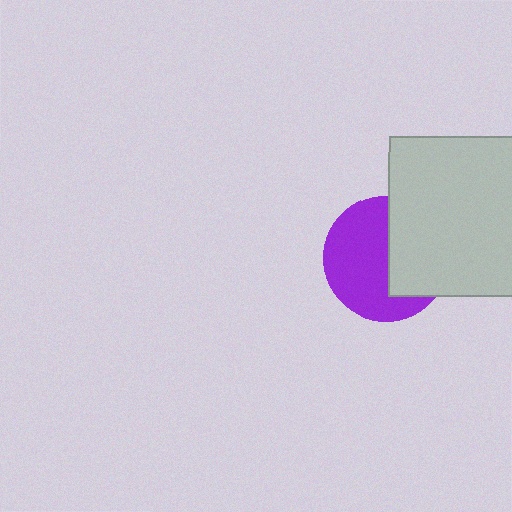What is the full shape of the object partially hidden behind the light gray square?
The partially hidden object is a purple circle.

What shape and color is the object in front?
The object in front is a light gray square.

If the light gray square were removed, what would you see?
You would see the complete purple circle.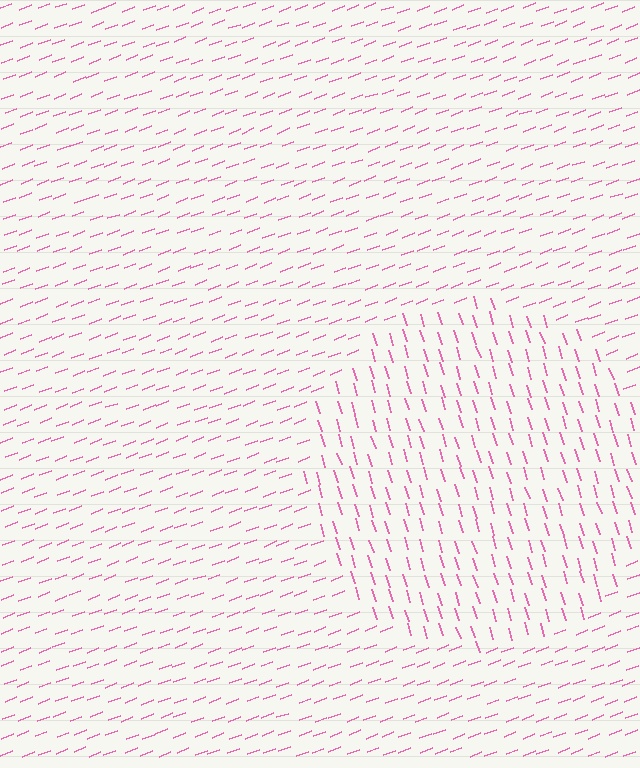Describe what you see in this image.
The image is filled with small pink line segments. A circle region in the image has lines oriented differently from the surrounding lines, creating a visible texture boundary.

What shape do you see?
I see a circle.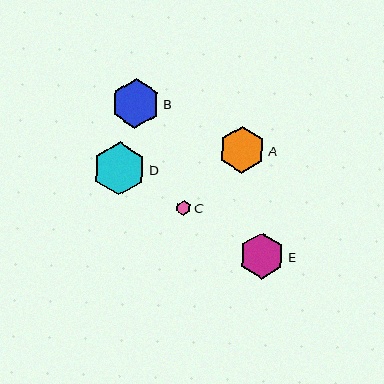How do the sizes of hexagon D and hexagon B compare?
Hexagon D and hexagon B are approximately the same size.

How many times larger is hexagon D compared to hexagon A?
Hexagon D is approximately 1.1 times the size of hexagon A.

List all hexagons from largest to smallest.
From largest to smallest: D, B, A, E, C.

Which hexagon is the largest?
Hexagon D is the largest with a size of approximately 53 pixels.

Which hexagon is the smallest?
Hexagon C is the smallest with a size of approximately 15 pixels.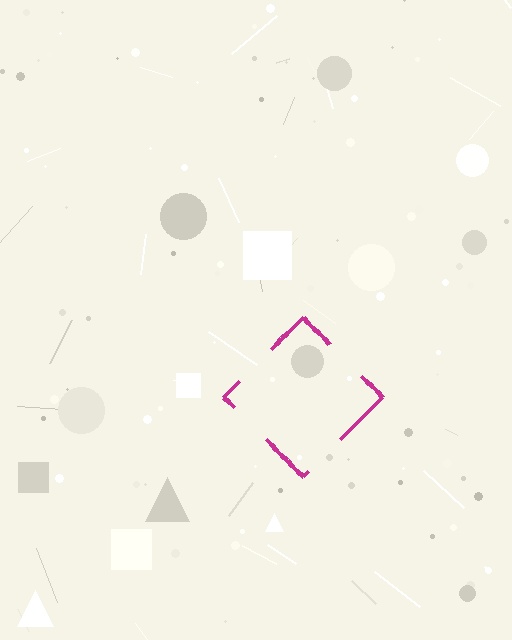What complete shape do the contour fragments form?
The contour fragments form a diamond.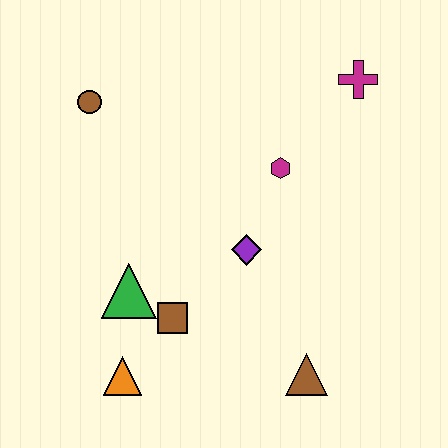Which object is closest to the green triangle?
The brown square is closest to the green triangle.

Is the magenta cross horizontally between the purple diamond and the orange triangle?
No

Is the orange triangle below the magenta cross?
Yes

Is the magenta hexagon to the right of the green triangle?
Yes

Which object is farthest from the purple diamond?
The brown circle is farthest from the purple diamond.